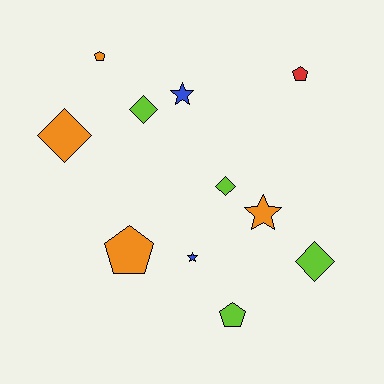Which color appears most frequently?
Orange, with 4 objects.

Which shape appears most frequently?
Pentagon, with 4 objects.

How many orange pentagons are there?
There are 2 orange pentagons.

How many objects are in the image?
There are 11 objects.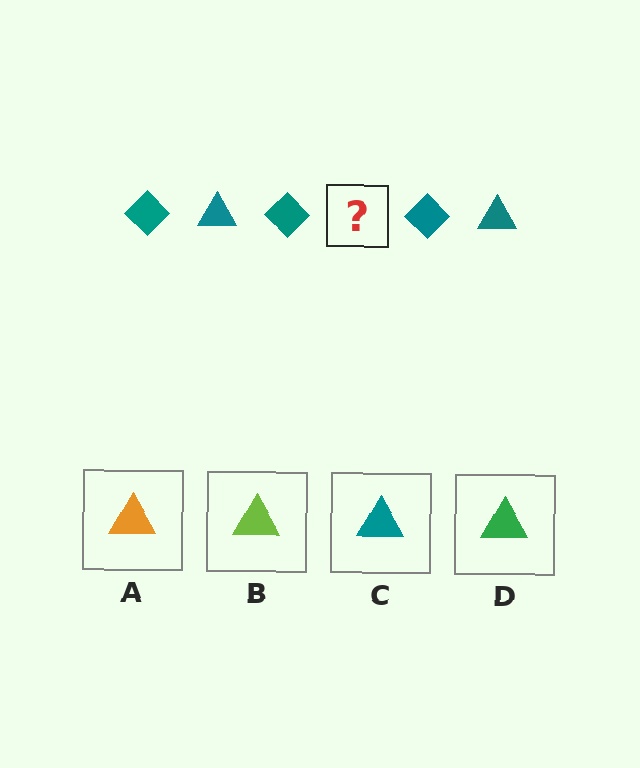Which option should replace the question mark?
Option C.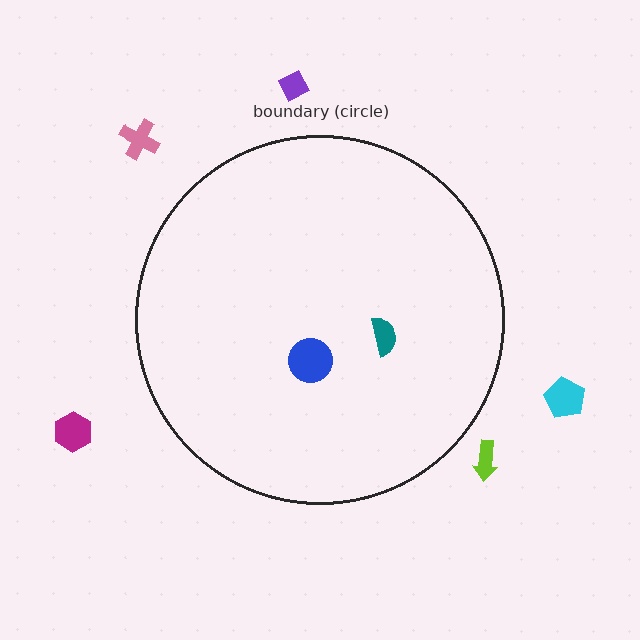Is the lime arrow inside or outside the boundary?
Outside.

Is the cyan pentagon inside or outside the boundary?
Outside.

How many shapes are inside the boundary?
2 inside, 5 outside.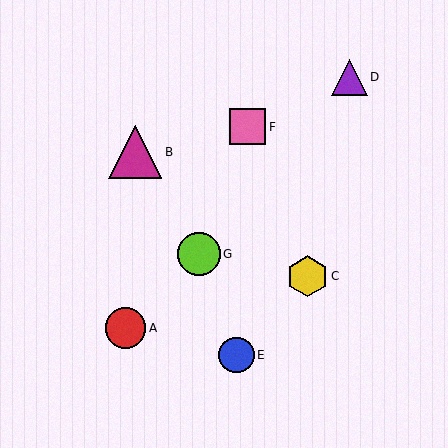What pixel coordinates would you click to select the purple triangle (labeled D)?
Click at (349, 77) to select the purple triangle D.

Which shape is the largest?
The magenta triangle (labeled B) is the largest.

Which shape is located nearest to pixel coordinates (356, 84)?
The purple triangle (labeled D) at (349, 77) is nearest to that location.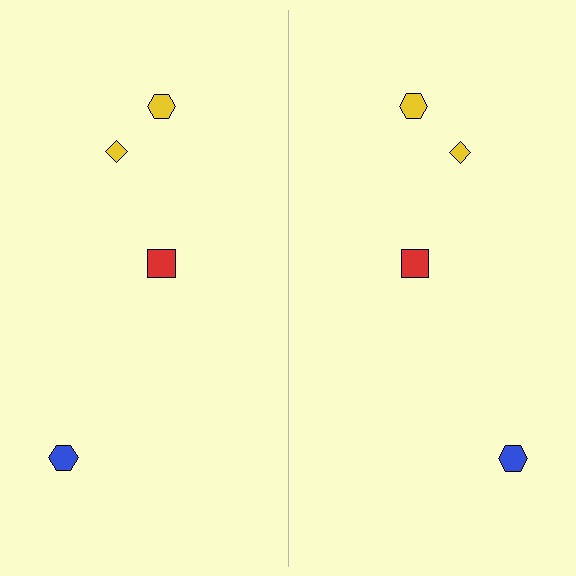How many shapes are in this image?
There are 8 shapes in this image.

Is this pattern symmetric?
Yes, this pattern has bilateral (reflection) symmetry.